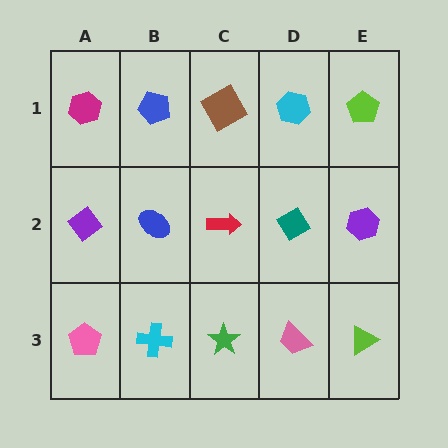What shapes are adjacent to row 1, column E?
A purple hexagon (row 2, column E), a cyan hexagon (row 1, column D).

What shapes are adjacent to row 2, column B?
A blue pentagon (row 1, column B), a cyan cross (row 3, column B), a purple diamond (row 2, column A), a red arrow (row 2, column C).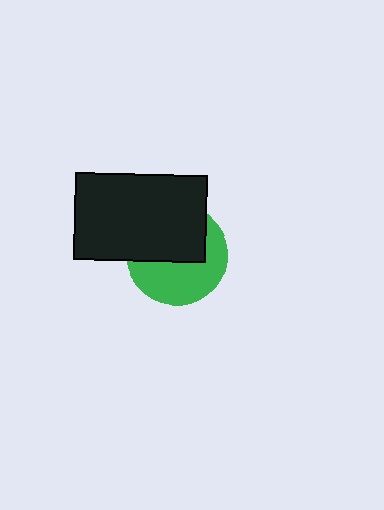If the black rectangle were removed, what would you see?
You would see the complete green circle.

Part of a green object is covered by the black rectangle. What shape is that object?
It is a circle.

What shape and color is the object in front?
The object in front is a black rectangle.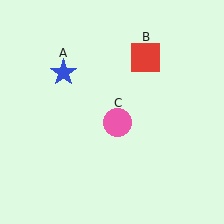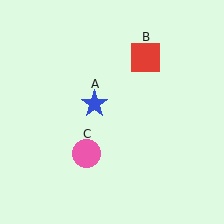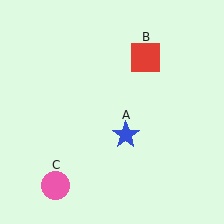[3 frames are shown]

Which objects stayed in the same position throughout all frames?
Red square (object B) remained stationary.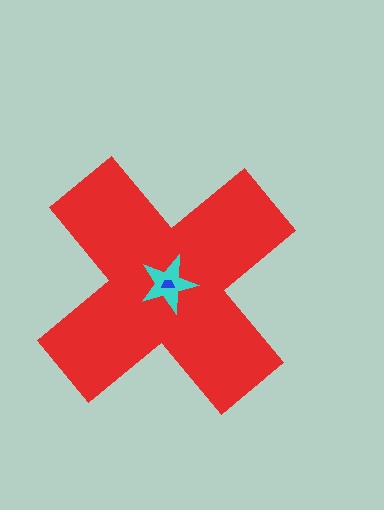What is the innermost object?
The blue trapezoid.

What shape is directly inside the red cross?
The cyan star.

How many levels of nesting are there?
3.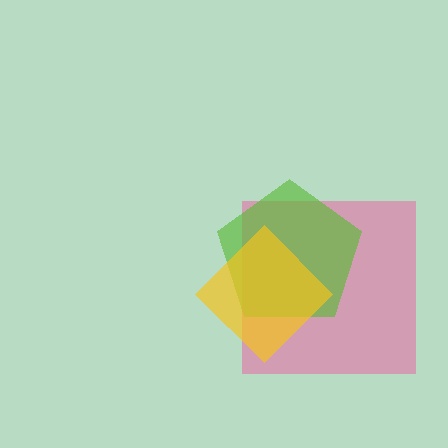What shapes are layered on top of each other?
The layered shapes are: a pink square, a lime pentagon, a yellow diamond.